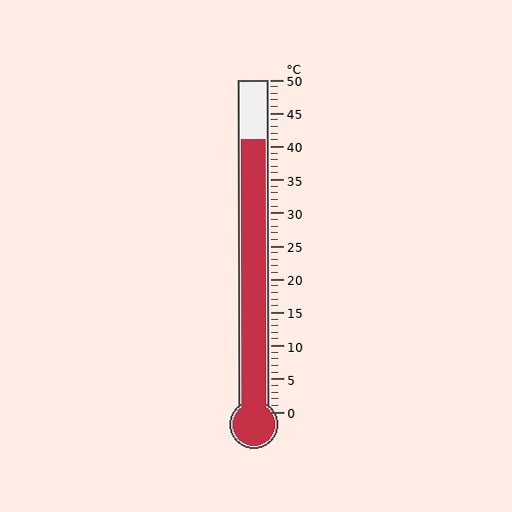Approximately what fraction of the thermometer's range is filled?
The thermometer is filled to approximately 80% of its range.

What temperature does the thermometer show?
The thermometer shows approximately 41°C.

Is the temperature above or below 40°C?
The temperature is above 40°C.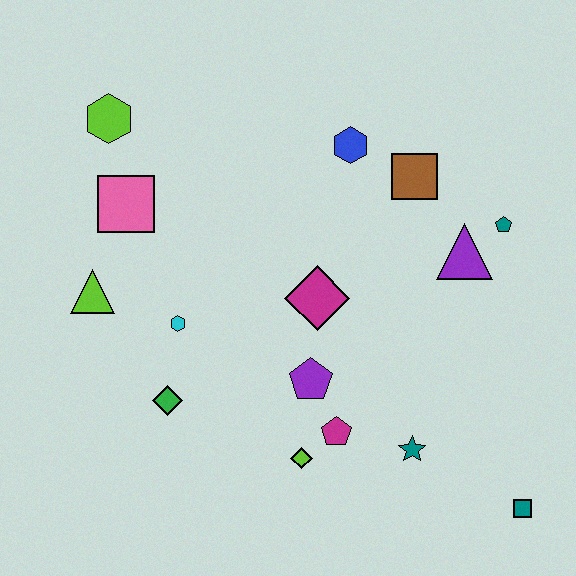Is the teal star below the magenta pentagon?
Yes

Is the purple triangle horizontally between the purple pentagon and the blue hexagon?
No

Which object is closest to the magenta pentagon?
The lime diamond is closest to the magenta pentagon.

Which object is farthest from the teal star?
The lime hexagon is farthest from the teal star.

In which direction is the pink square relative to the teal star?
The pink square is to the left of the teal star.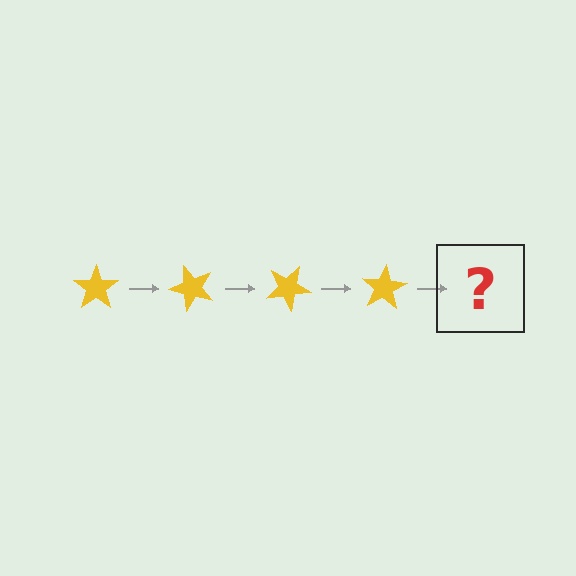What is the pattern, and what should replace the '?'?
The pattern is that the star rotates 50 degrees each step. The '?' should be a yellow star rotated 200 degrees.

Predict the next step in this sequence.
The next step is a yellow star rotated 200 degrees.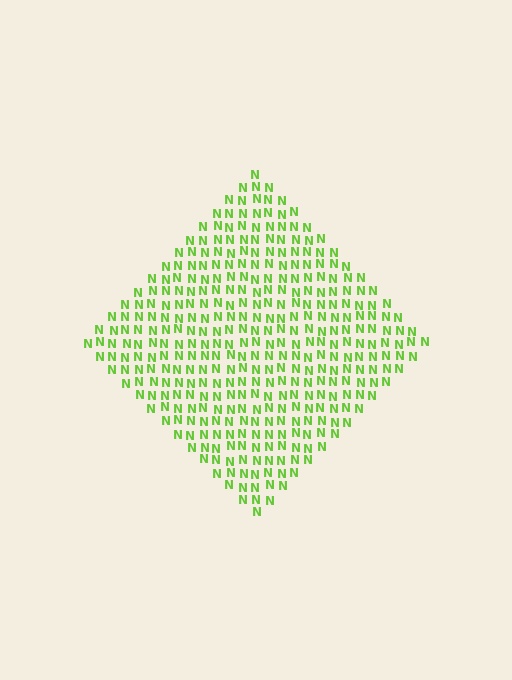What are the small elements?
The small elements are letter N's.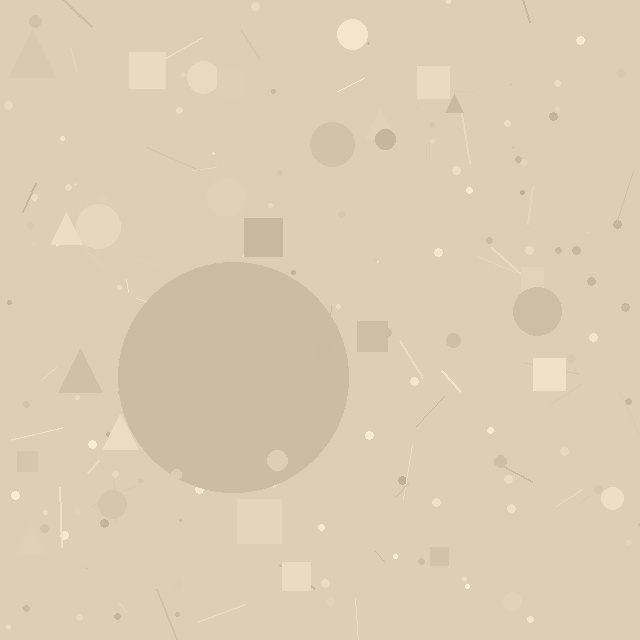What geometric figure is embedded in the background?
A circle is embedded in the background.